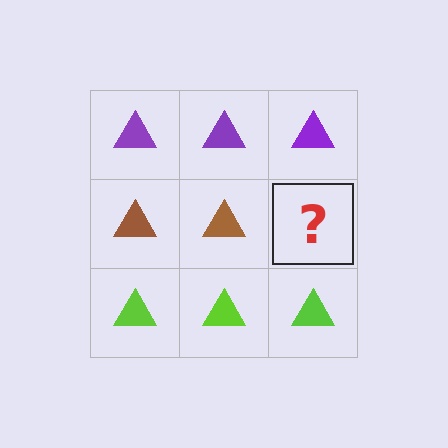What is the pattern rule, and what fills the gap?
The rule is that each row has a consistent color. The gap should be filled with a brown triangle.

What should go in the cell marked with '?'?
The missing cell should contain a brown triangle.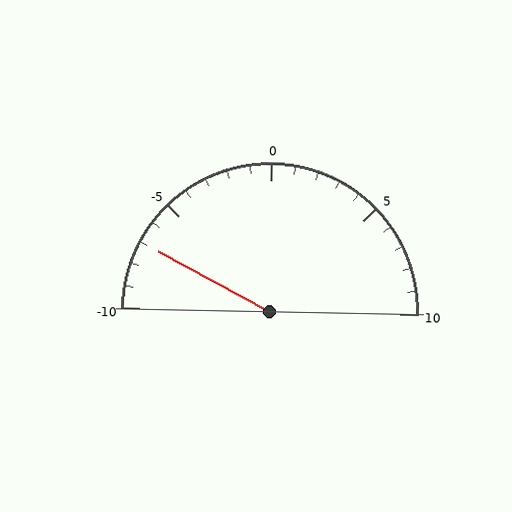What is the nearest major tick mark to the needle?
The nearest major tick mark is -5.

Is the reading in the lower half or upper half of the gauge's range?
The reading is in the lower half of the range (-10 to 10).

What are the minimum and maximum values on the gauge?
The gauge ranges from -10 to 10.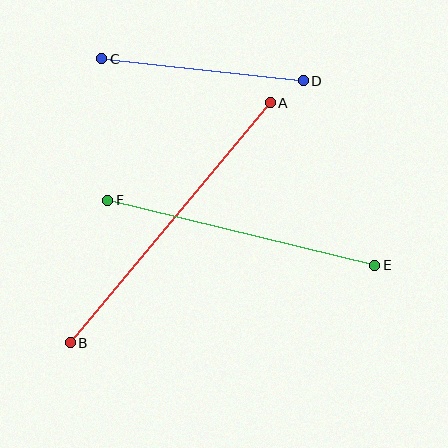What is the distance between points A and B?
The distance is approximately 312 pixels.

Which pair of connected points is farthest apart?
Points A and B are farthest apart.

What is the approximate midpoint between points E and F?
The midpoint is at approximately (241, 233) pixels.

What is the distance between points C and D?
The distance is approximately 203 pixels.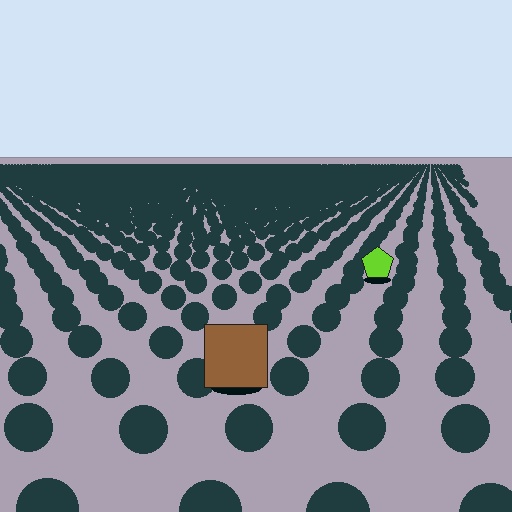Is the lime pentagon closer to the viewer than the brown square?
No. The brown square is closer — you can tell from the texture gradient: the ground texture is coarser near it.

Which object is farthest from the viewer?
The lime pentagon is farthest from the viewer. It appears smaller and the ground texture around it is denser.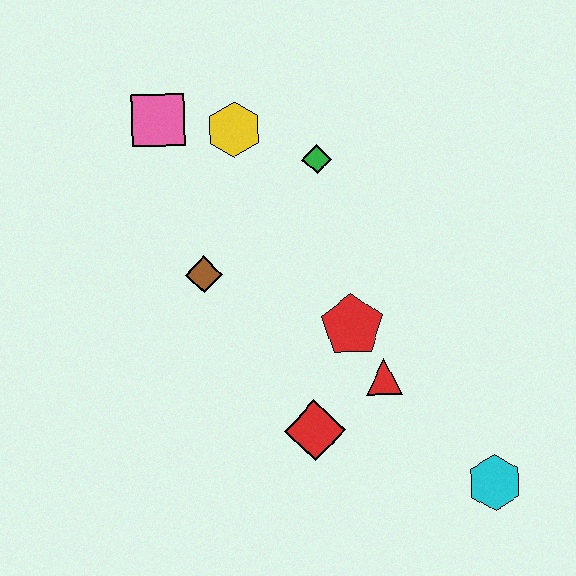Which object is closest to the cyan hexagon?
The red triangle is closest to the cyan hexagon.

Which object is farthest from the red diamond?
The pink square is farthest from the red diamond.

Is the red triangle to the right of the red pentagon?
Yes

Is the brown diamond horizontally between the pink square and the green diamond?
Yes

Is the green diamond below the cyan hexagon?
No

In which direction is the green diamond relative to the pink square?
The green diamond is to the right of the pink square.